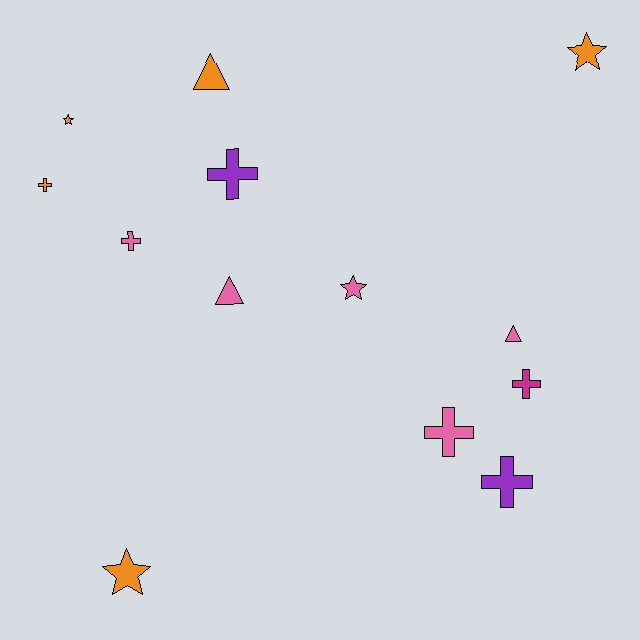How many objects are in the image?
There are 13 objects.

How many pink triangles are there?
There are 2 pink triangles.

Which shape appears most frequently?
Cross, with 6 objects.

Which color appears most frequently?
Orange, with 5 objects.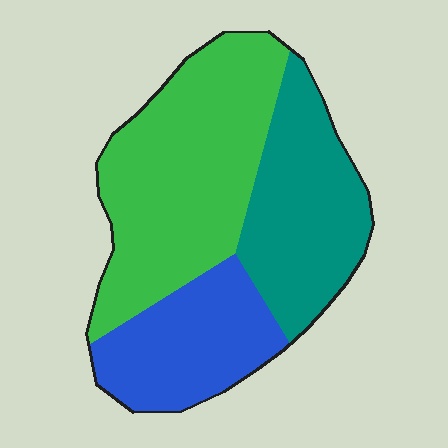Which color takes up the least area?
Blue, at roughly 25%.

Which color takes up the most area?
Green, at roughly 45%.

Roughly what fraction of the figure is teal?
Teal covers 30% of the figure.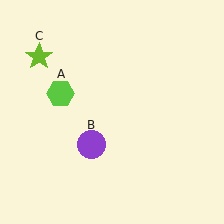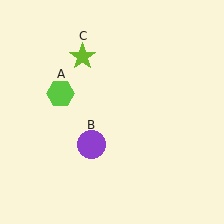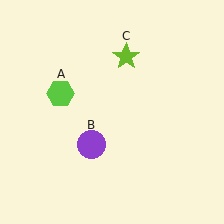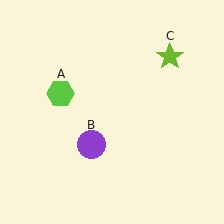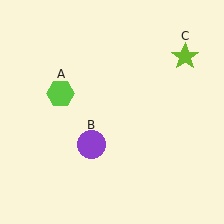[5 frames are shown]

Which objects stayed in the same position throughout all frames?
Lime hexagon (object A) and purple circle (object B) remained stationary.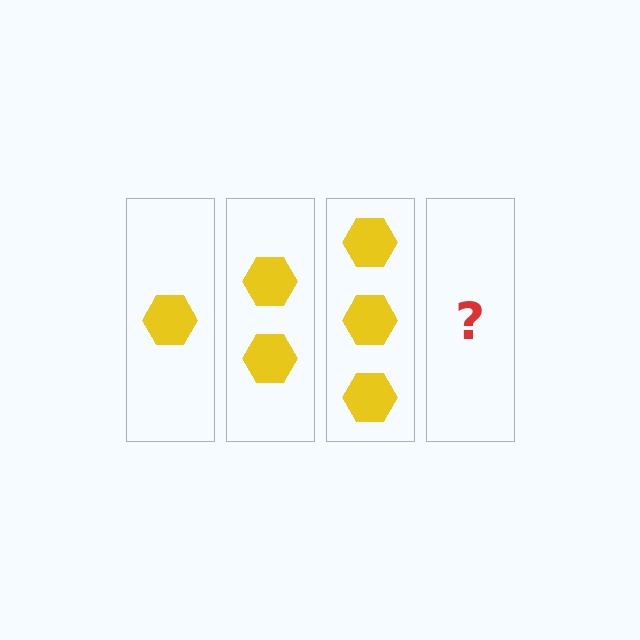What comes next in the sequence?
The next element should be 4 hexagons.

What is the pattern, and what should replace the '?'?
The pattern is that each step adds one more hexagon. The '?' should be 4 hexagons.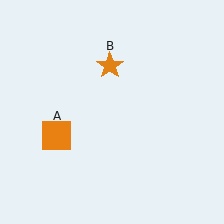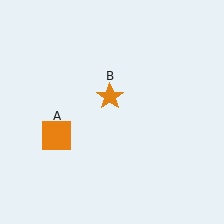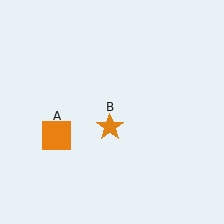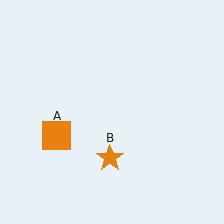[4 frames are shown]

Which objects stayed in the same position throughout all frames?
Orange square (object A) remained stationary.